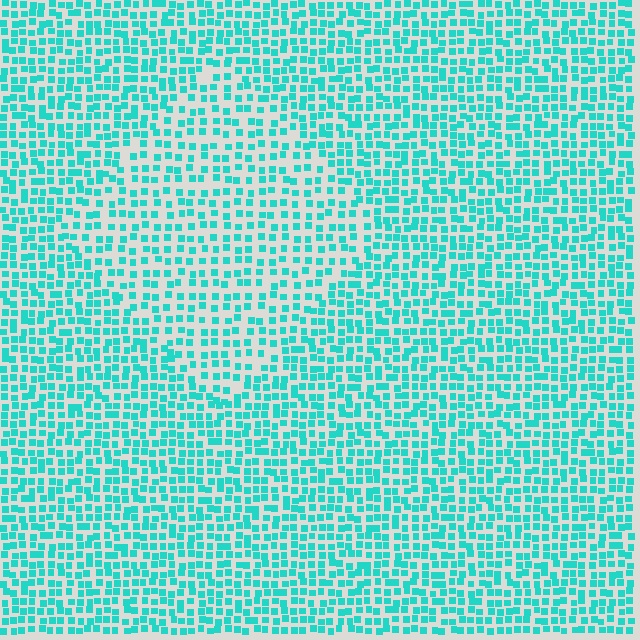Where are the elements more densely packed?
The elements are more densely packed outside the diamond boundary.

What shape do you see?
I see a diamond.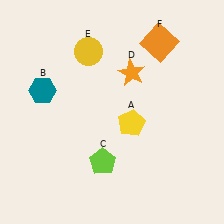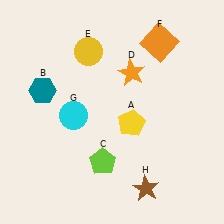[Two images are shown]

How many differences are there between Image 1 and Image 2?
There are 2 differences between the two images.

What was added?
A cyan circle (G), a brown star (H) were added in Image 2.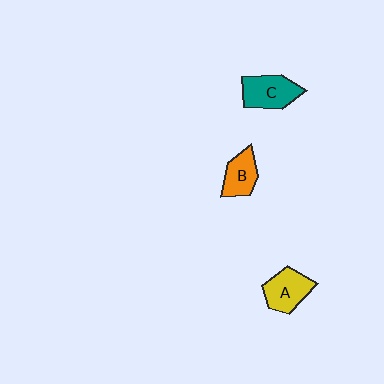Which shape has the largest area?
Shape C (teal).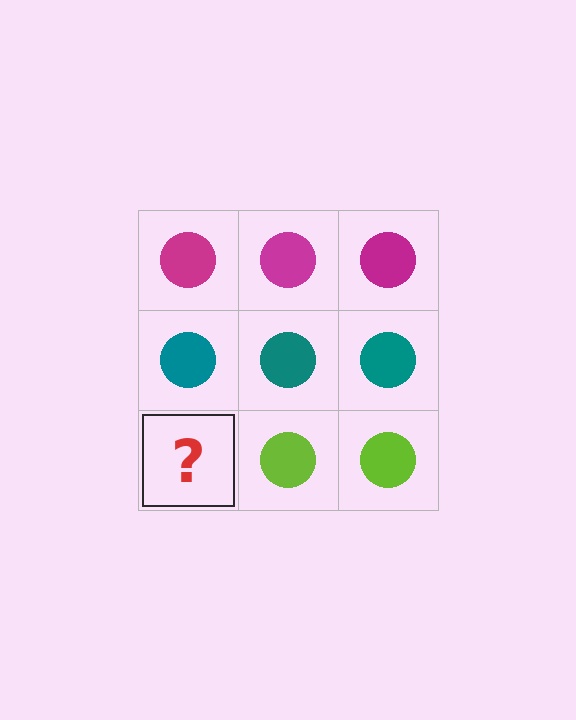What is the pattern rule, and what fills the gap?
The rule is that each row has a consistent color. The gap should be filled with a lime circle.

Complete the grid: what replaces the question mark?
The question mark should be replaced with a lime circle.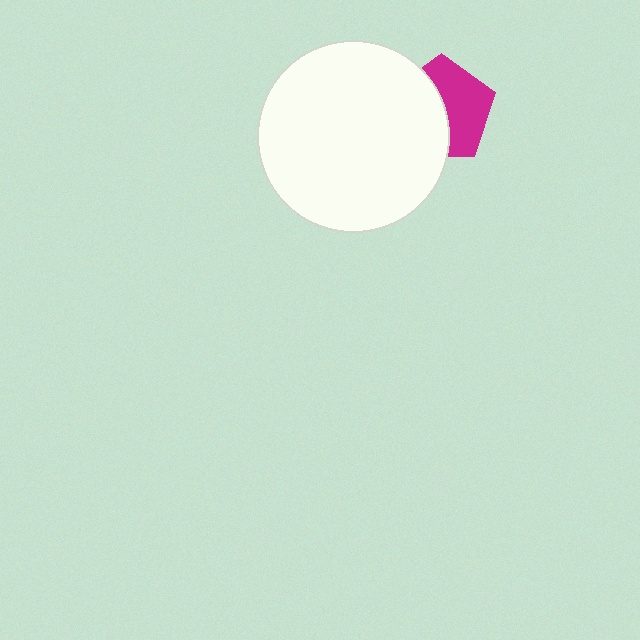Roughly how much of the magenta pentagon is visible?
About half of it is visible (roughly 50%).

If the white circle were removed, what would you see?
You would see the complete magenta pentagon.